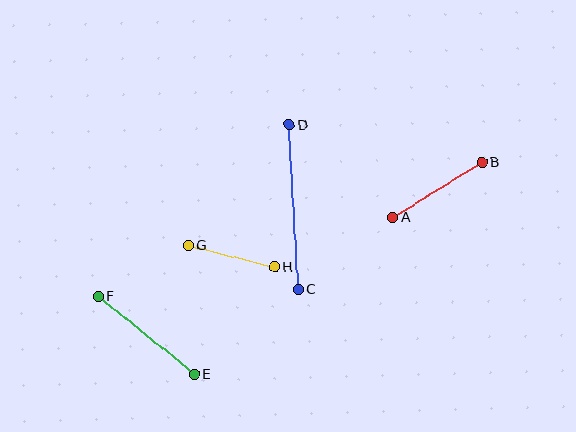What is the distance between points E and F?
The distance is approximately 124 pixels.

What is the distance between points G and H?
The distance is approximately 89 pixels.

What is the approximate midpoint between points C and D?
The midpoint is at approximately (294, 207) pixels.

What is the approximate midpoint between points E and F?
The midpoint is at approximately (147, 335) pixels.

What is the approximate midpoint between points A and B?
The midpoint is at approximately (437, 190) pixels.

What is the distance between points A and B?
The distance is approximately 105 pixels.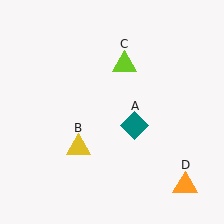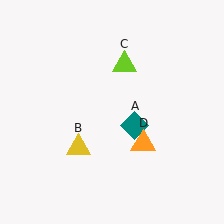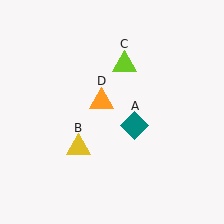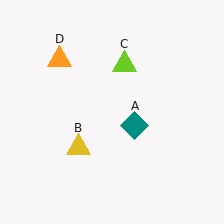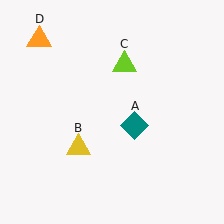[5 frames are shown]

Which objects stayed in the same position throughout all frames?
Teal diamond (object A) and yellow triangle (object B) and lime triangle (object C) remained stationary.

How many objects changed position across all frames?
1 object changed position: orange triangle (object D).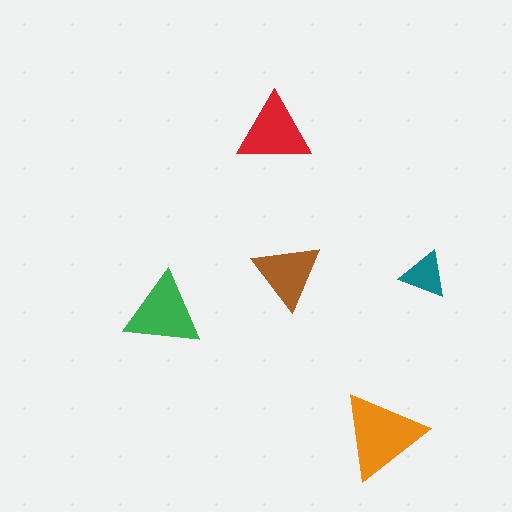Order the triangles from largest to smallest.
the orange one, the green one, the red one, the brown one, the teal one.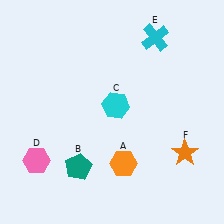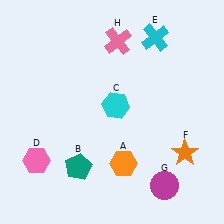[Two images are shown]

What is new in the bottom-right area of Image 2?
A magenta circle (G) was added in the bottom-right area of Image 2.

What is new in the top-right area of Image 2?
A pink cross (H) was added in the top-right area of Image 2.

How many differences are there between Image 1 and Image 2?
There are 2 differences between the two images.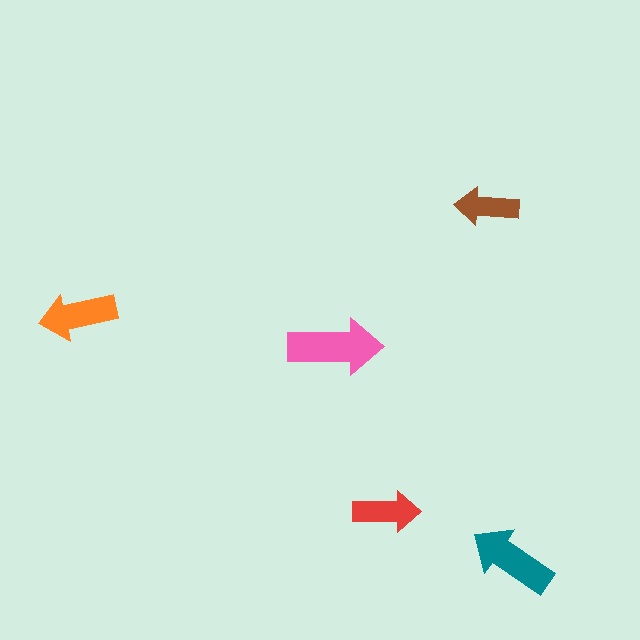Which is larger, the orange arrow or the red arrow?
The orange one.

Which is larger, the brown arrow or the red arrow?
The red one.